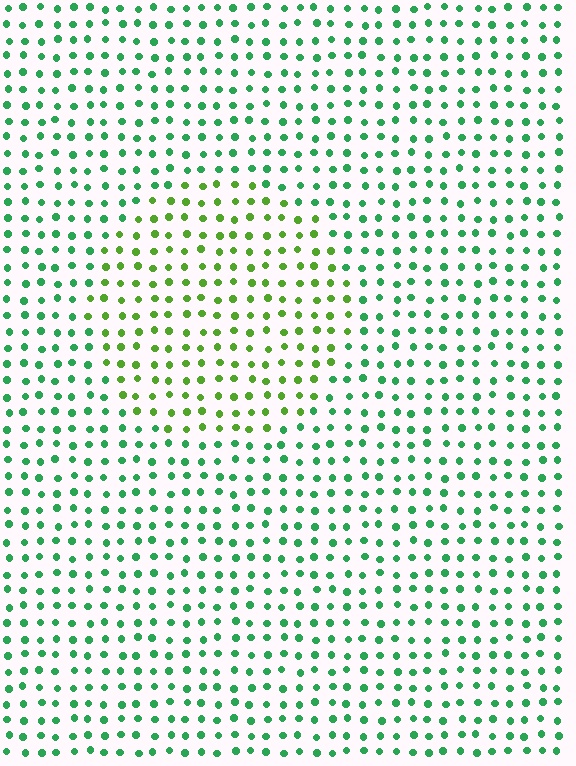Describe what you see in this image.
The image is filled with small green elements in a uniform arrangement. A circle-shaped region is visible where the elements are tinted to a slightly different hue, forming a subtle color boundary.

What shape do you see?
I see a circle.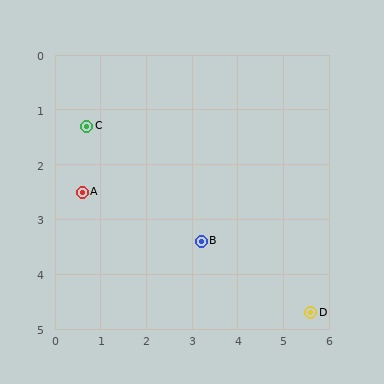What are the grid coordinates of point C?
Point C is at approximately (0.7, 1.3).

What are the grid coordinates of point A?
Point A is at approximately (0.6, 2.5).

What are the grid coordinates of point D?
Point D is at approximately (5.6, 4.7).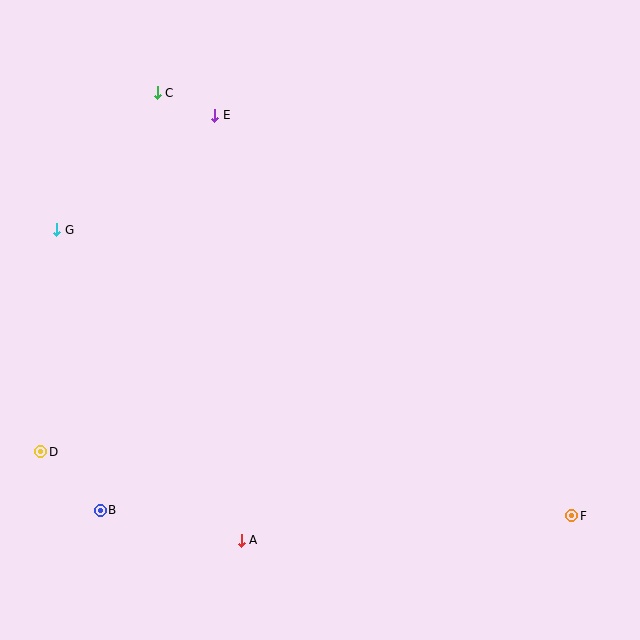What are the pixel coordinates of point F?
Point F is at (572, 516).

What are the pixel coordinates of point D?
Point D is at (41, 452).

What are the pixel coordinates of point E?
Point E is at (215, 115).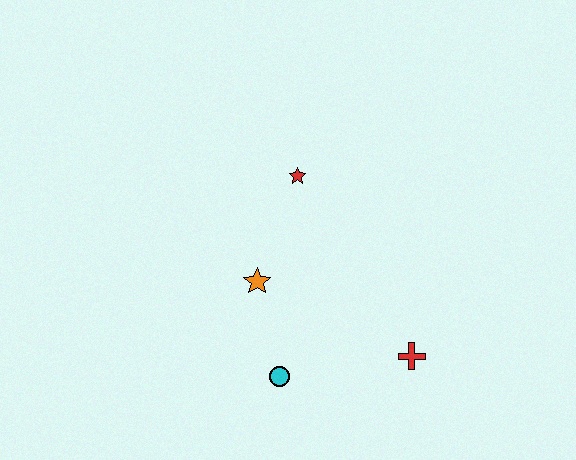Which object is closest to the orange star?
The cyan circle is closest to the orange star.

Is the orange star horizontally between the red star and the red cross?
No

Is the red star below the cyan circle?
No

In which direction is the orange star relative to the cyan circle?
The orange star is above the cyan circle.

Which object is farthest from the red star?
The red cross is farthest from the red star.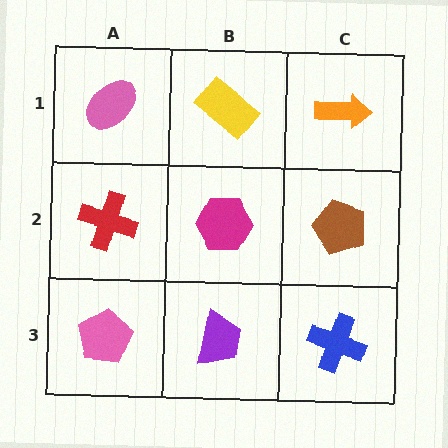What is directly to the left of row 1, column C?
A yellow rectangle.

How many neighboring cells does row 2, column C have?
3.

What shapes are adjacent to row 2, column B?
A yellow rectangle (row 1, column B), a purple trapezoid (row 3, column B), a red cross (row 2, column A), a brown pentagon (row 2, column C).